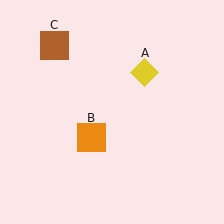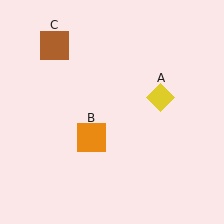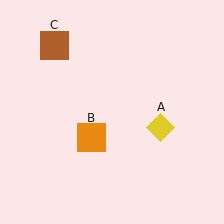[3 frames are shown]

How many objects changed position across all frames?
1 object changed position: yellow diamond (object A).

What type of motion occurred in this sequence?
The yellow diamond (object A) rotated clockwise around the center of the scene.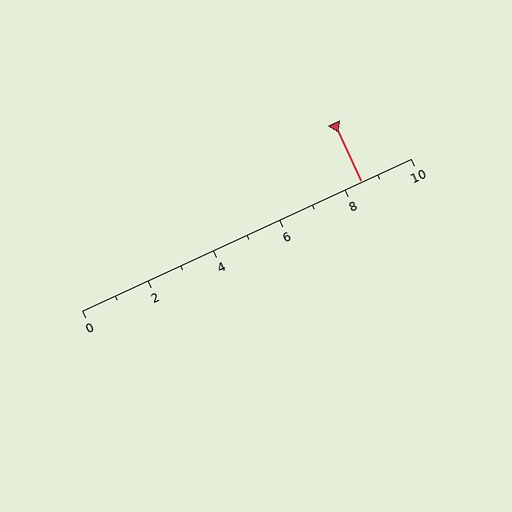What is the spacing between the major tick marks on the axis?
The major ticks are spaced 2 apart.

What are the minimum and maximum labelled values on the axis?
The axis runs from 0 to 10.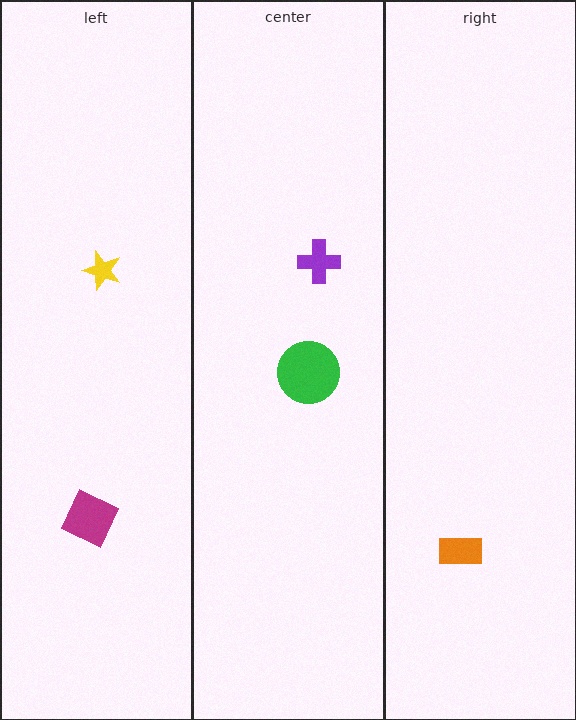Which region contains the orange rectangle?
The right region.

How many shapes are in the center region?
2.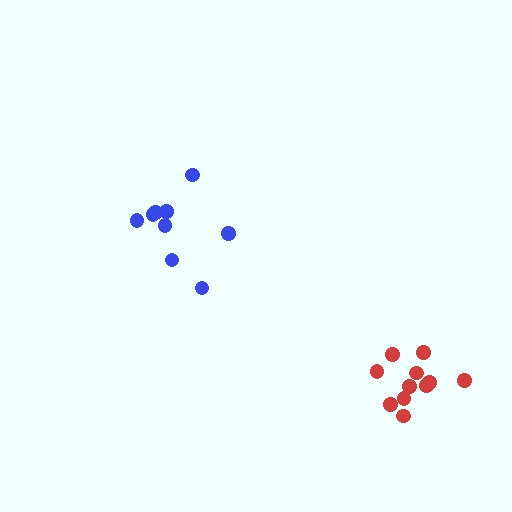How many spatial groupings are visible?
There are 2 spatial groupings.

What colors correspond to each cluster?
The clusters are colored: red, blue.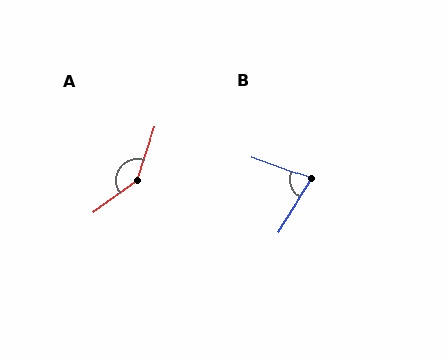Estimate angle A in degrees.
Approximately 145 degrees.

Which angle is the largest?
A, at approximately 145 degrees.